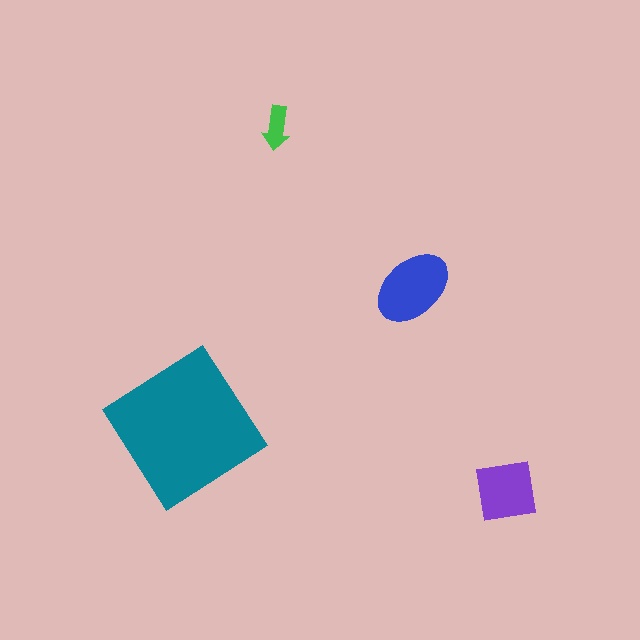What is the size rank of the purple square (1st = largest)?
3rd.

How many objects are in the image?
There are 4 objects in the image.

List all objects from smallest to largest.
The green arrow, the purple square, the blue ellipse, the teal diamond.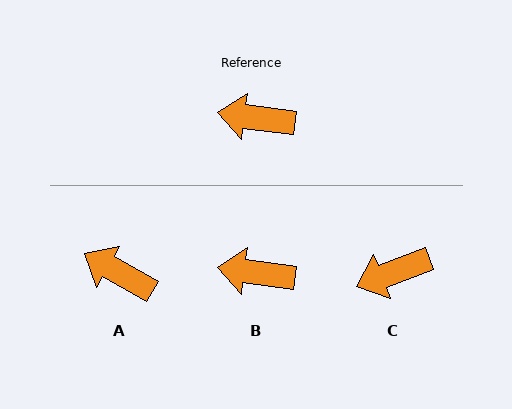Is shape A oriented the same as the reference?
No, it is off by about 22 degrees.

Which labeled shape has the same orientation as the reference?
B.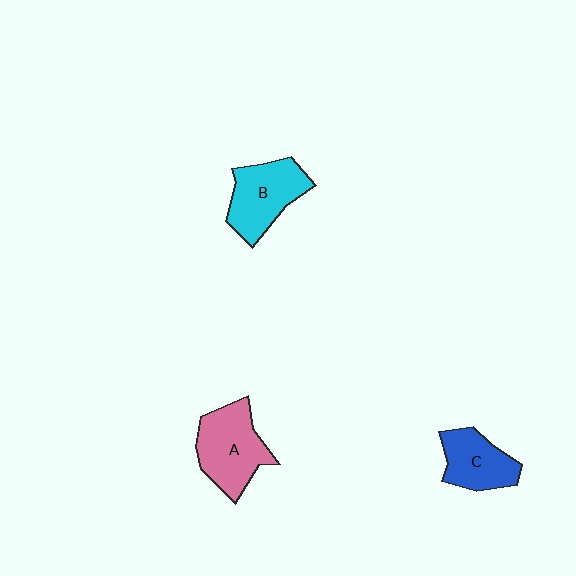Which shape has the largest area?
Shape A (pink).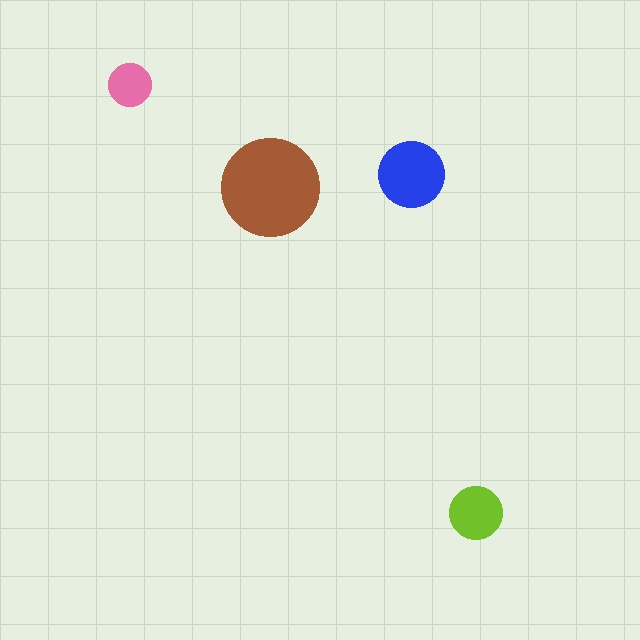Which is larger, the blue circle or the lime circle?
The blue one.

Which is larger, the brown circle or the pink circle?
The brown one.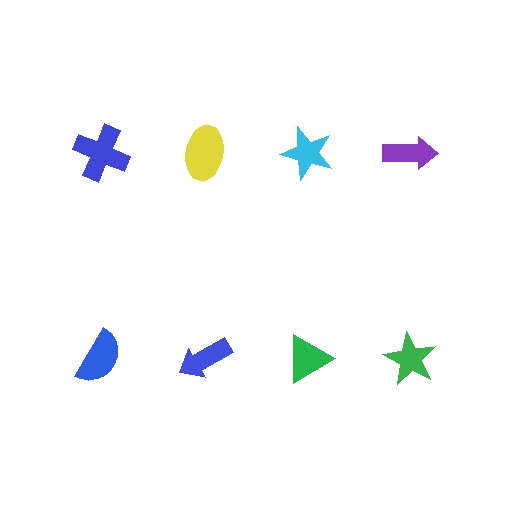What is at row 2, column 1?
A blue semicircle.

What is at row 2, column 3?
A green triangle.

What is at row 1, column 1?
A blue cross.